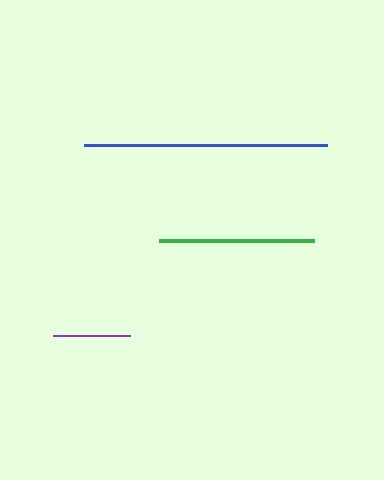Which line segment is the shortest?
The purple line is the shortest at approximately 78 pixels.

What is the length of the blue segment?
The blue segment is approximately 242 pixels long.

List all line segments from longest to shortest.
From longest to shortest: blue, green, purple.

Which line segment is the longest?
The blue line is the longest at approximately 242 pixels.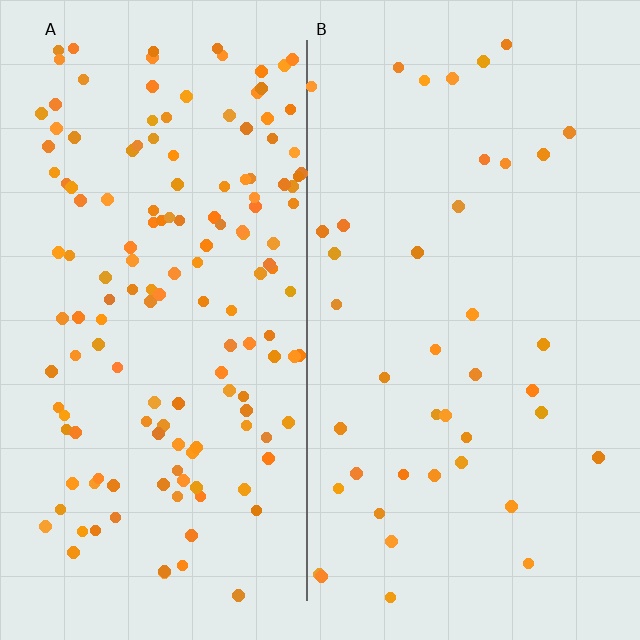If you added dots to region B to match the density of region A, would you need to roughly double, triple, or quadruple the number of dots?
Approximately quadruple.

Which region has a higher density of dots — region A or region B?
A (the left).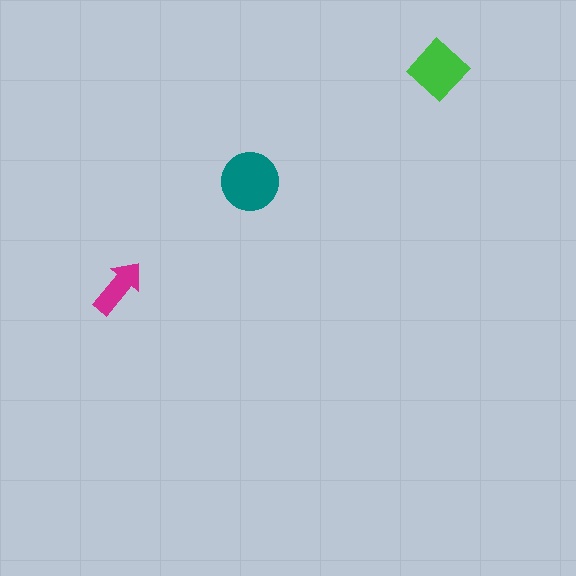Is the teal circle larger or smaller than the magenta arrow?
Larger.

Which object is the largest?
The teal circle.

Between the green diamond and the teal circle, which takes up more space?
The teal circle.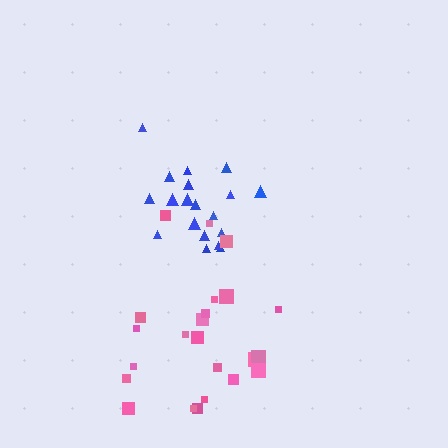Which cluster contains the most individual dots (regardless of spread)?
Pink (23).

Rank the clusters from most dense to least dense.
blue, pink.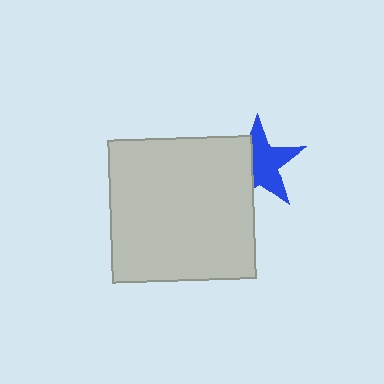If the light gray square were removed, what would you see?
You would see the complete blue star.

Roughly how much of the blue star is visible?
About half of it is visible (roughly 63%).